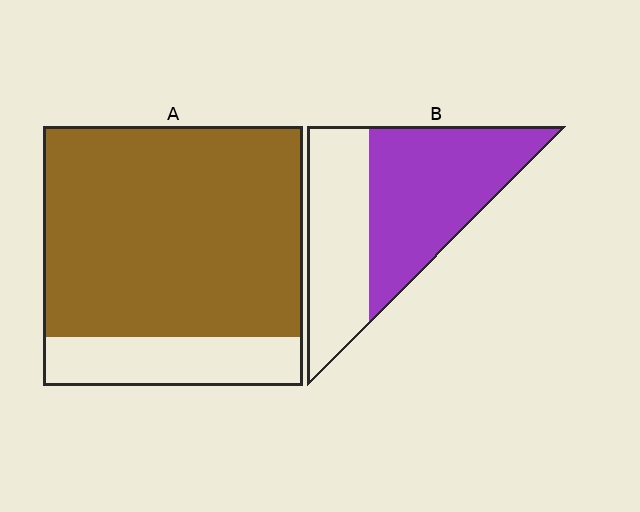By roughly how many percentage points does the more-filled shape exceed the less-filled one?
By roughly 25 percentage points (A over B).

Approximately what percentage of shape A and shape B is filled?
A is approximately 80% and B is approximately 60%.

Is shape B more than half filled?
Yes.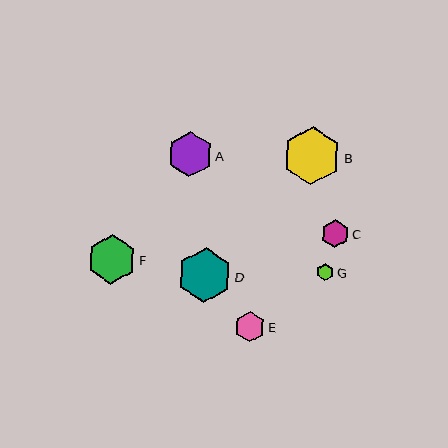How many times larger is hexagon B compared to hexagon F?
Hexagon B is approximately 1.2 times the size of hexagon F.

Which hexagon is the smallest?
Hexagon G is the smallest with a size of approximately 17 pixels.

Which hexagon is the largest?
Hexagon B is the largest with a size of approximately 58 pixels.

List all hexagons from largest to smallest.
From largest to smallest: B, D, F, A, E, C, G.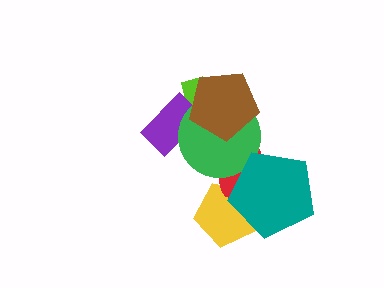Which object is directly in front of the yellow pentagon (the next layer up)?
The red ellipse is directly in front of the yellow pentagon.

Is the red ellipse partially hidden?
Yes, it is partially covered by another shape.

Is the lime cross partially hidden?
Yes, it is partially covered by another shape.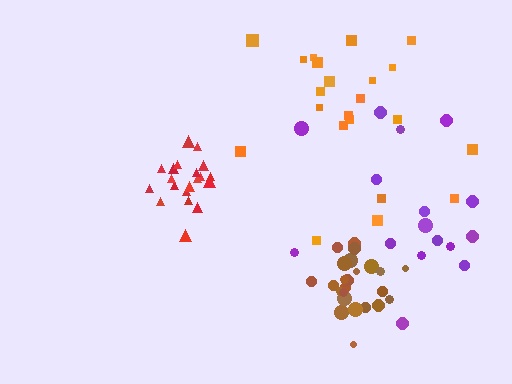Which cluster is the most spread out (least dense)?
Purple.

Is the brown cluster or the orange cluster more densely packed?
Brown.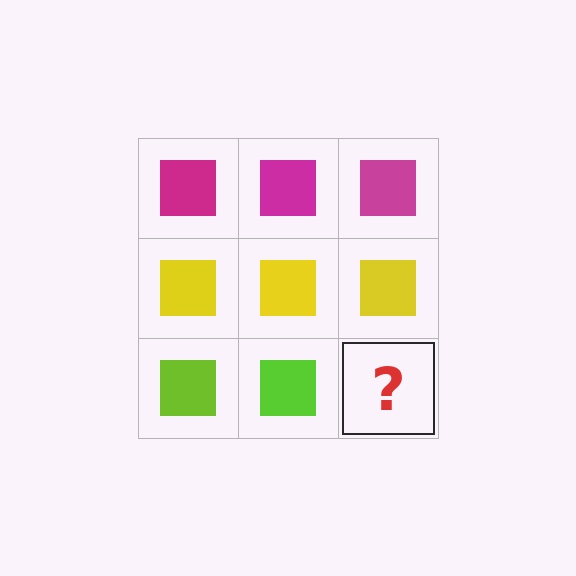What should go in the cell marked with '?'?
The missing cell should contain a lime square.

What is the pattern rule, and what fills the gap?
The rule is that each row has a consistent color. The gap should be filled with a lime square.